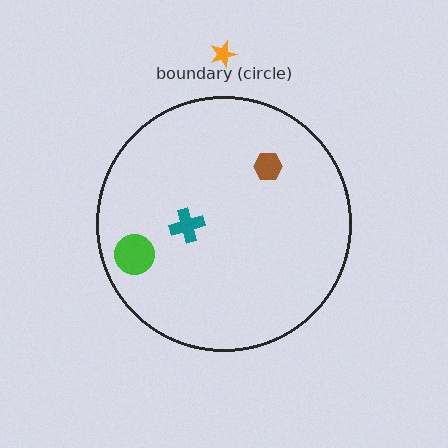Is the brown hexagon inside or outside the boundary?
Inside.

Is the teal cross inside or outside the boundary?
Inside.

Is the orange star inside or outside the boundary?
Outside.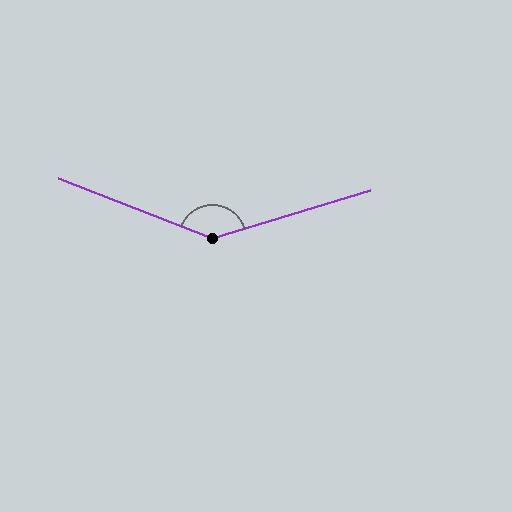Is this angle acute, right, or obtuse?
It is obtuse.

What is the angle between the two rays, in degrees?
Approximately 142 degrees.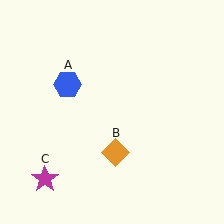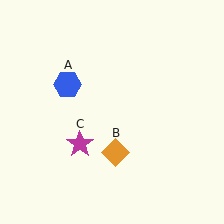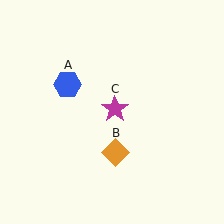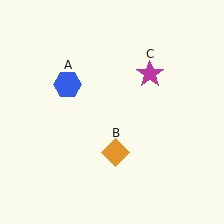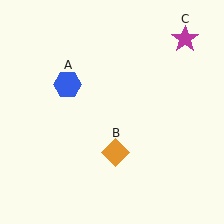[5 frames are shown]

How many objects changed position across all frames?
1 object changed position: magenta star (object C).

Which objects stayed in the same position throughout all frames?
Blue hexagon (object A) and orange diamond (object B) remained stationary.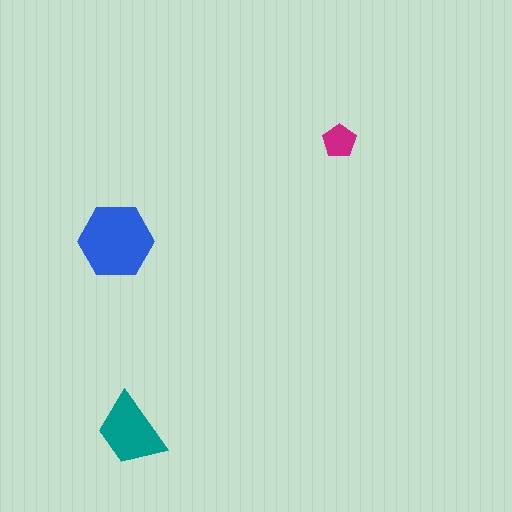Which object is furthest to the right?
The magenta pentagon is rightmost.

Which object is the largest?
The blue hexagon.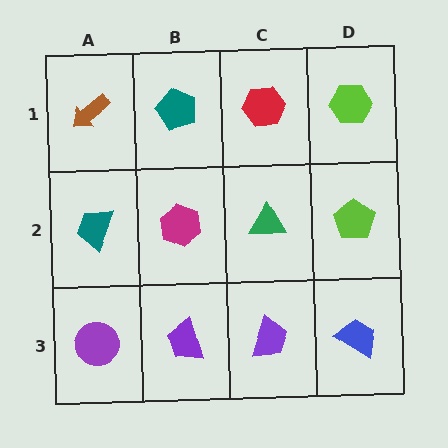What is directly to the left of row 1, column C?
A teal pentagon.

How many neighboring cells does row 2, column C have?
4.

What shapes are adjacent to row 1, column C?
A green triangle (row 2, column C), a teal pentagon (row 1, column B), a lime hexagon (row 1, column D).